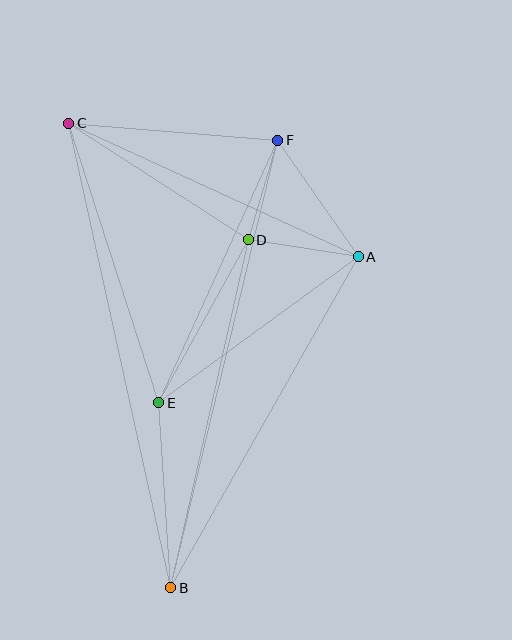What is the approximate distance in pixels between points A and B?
The distance between A and B is approximately 381 pixels.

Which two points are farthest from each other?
Points B and C are farthest from each other.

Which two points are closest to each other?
Points D and F are closest to each other.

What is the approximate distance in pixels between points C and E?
The distance between C and E is approximately 293 pixels.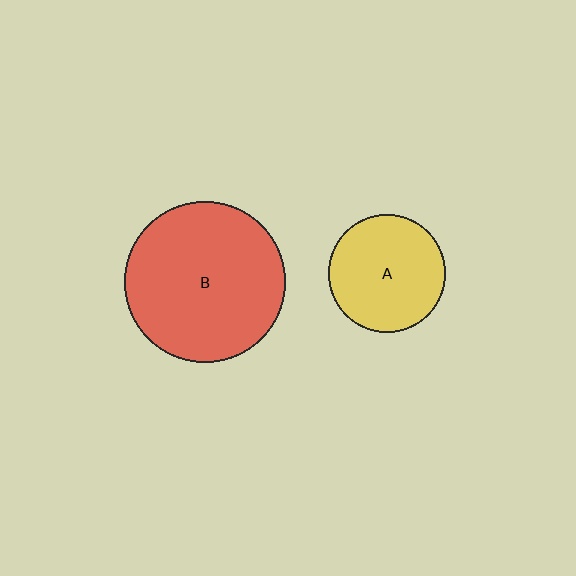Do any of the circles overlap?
No, none of the circles overlap.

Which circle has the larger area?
Circle B (red).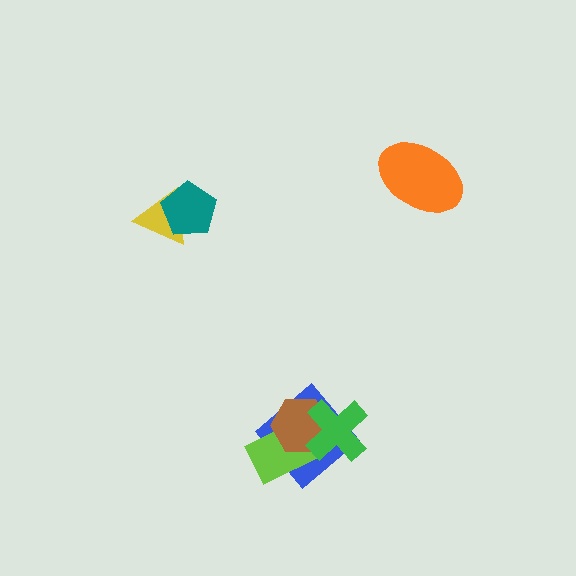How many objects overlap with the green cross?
3 objects overlap with the green cross.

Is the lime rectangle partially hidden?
Yes, it is partially covered by another shape.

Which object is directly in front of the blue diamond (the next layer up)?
The lime rectangle is directly in front of the blue diamond.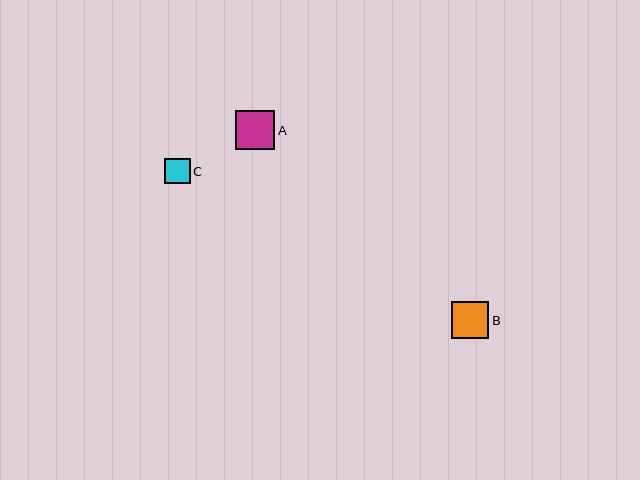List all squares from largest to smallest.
From largest to smallest: A, B, C.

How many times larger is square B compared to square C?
Square B is approximately 1.5 times the size of square C.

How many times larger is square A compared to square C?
Square A is approximately 1.5 times the size of square C.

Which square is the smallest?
Square C is the smallest with a size of approximately 25 pixels.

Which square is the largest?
Square A is the largest with a size of approximately 39 pixels.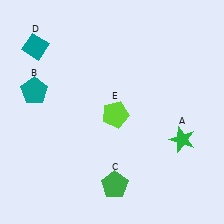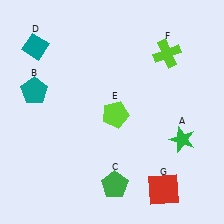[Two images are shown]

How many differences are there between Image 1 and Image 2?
There are 2 differences between the two images.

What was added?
A lime cross (F), a red square (G) were added in Image 2.